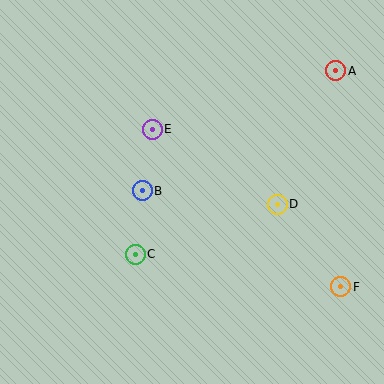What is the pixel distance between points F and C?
The distance between F and C is 208 pixels.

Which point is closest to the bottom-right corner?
Point F is closest to the bottom-right corner.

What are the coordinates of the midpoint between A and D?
The midpoint between A and D is at (307, 138).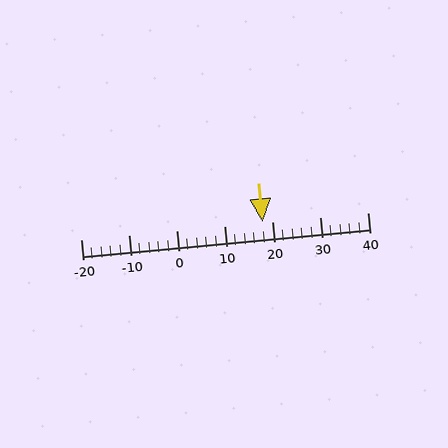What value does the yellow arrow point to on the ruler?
The yellow arrow points to approximately 18.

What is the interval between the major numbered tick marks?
The major tick marks are spaced 10 units apart.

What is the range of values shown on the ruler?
The ruler shows values from -20 to 40.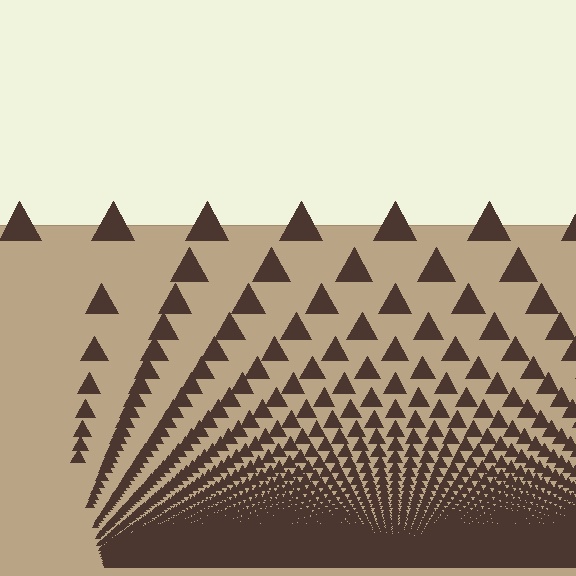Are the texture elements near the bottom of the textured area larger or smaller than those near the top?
Smaller. The gradient is inverted — elements near the bottom are smaller and denser.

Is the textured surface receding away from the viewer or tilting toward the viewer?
The surface appears to tilt toward the viewer. Texture elements get larger and sparser toward the top.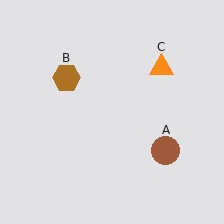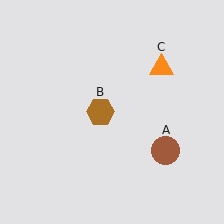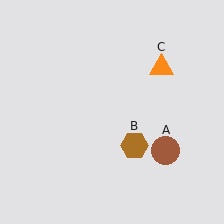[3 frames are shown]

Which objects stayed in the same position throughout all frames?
Brown circle (object A) and orange triangle (object C) remained stationary.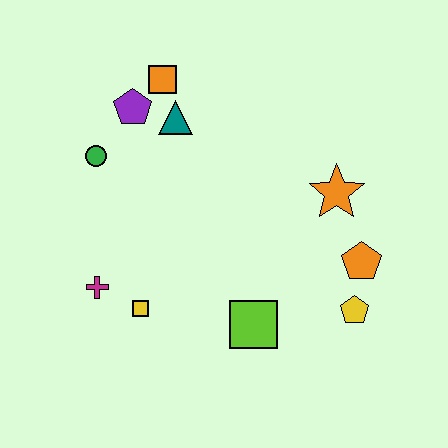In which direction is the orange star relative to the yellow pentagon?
The orange star is above the yellow pentagon.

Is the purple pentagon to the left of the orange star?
Yes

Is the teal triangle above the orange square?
No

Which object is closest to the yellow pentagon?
The orange pentagon is closest to the yellow pentagon.